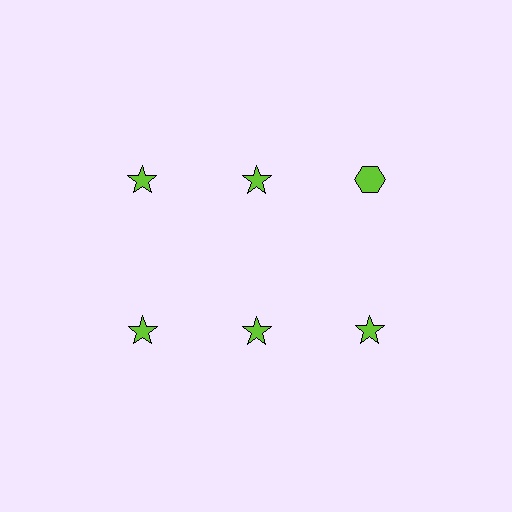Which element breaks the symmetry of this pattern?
The lime hexagon in the top row, center column breaks the symmetry. All other shapes are lime stars.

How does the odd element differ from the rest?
It has a different shape: hexagon instead of star.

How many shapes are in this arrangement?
There are 6 shapes arranged in a grid pattern.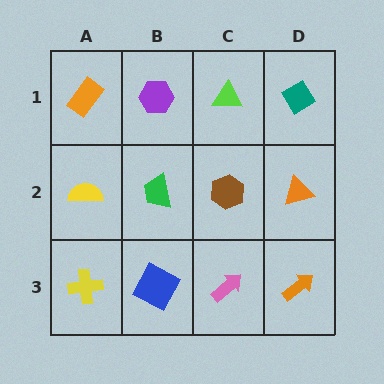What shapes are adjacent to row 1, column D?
An orange triangle (row 2, column D), a lime triangle (row 1, column C).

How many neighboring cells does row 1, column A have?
2.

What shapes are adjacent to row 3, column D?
An orange triangle (row 2, column D), a pink arrow (row 3, column C).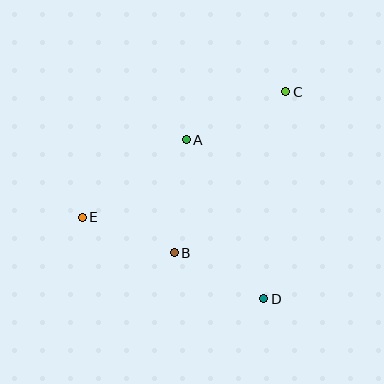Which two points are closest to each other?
Points B and E are closest to each other.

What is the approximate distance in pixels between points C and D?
The distance between C and D is approximately 208 pixels.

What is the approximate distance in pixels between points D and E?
The distance between D and E is approximately 199 pixels.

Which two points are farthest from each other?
Points C and E are farthest from each other.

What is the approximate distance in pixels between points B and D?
The distance between B and D is approximately 101 pixels.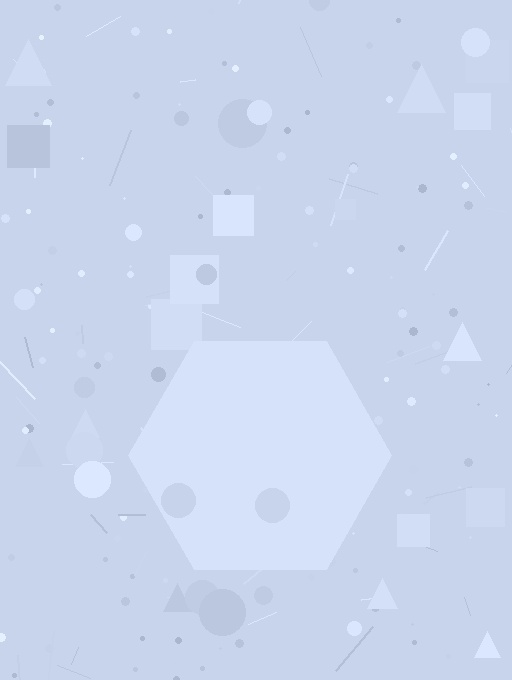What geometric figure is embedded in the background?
A hexagon is embedded in the background.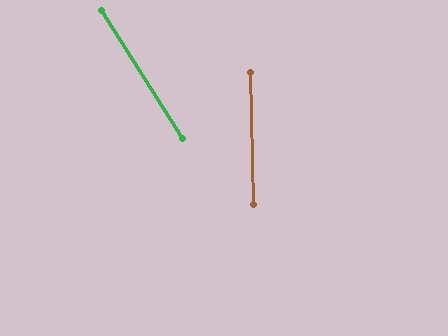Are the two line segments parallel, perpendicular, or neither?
Neither parallel nor perpendicular — they differ by about 31°.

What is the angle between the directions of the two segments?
Approximately 31 degrees.